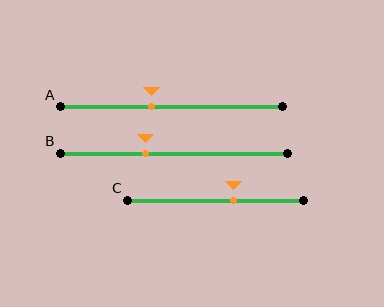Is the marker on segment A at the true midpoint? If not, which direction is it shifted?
No, the marker on segment A is shifted to the left by about 9% of the segment length.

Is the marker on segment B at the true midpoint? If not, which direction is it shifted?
No, the marker on segment B is shifted to the left by about 12% of the segment length.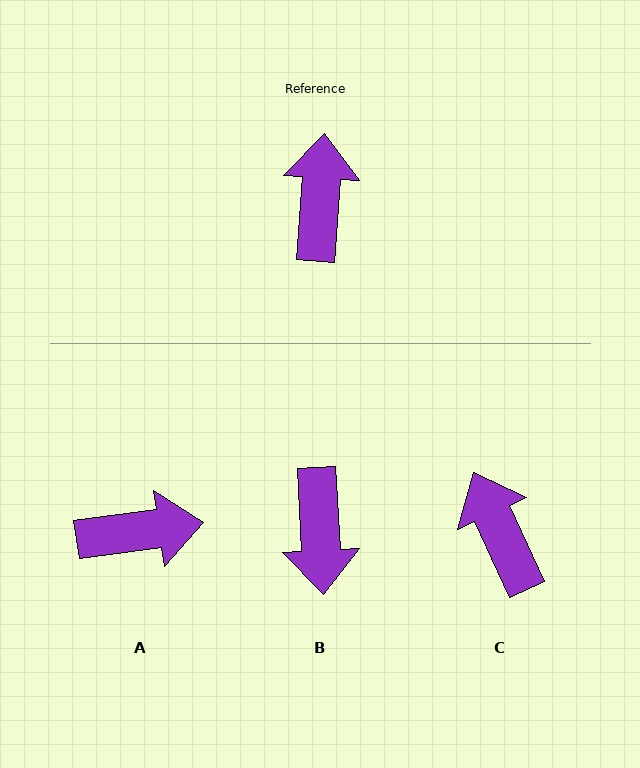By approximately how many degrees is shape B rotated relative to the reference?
Approximately 173 degrees clockwise.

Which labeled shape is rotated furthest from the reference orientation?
B, about 173 degrees away.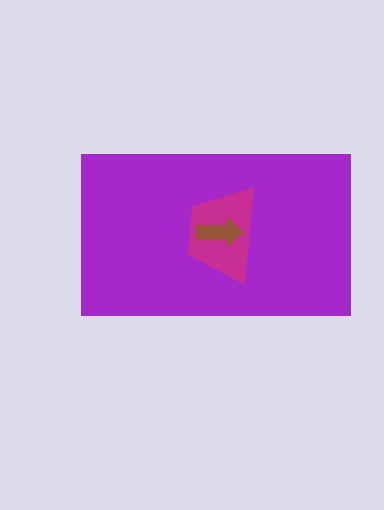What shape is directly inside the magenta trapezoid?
The brown arrow.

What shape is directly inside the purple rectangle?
The magenta trapezoid.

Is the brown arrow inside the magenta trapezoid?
Yes.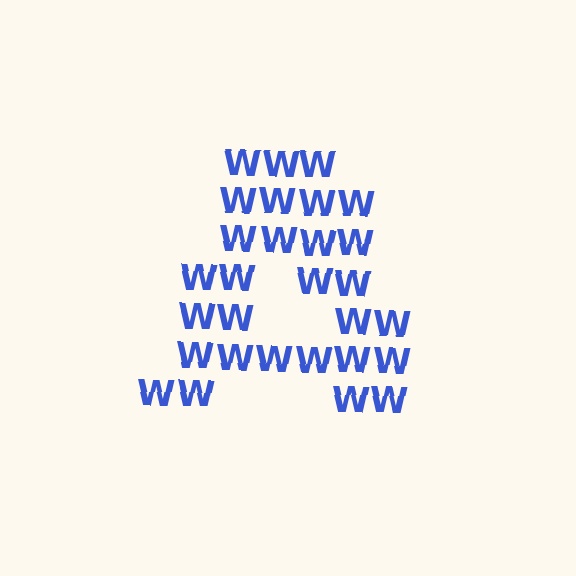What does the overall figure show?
The overall figure shows the letter A.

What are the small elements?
The small elements are letter W's.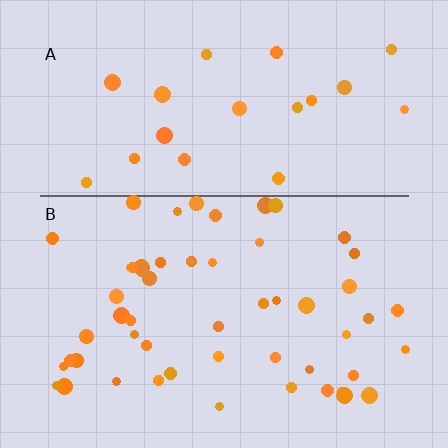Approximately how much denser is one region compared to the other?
Approximately 2.5× — region B over region A.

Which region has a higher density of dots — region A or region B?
B (the bottom).